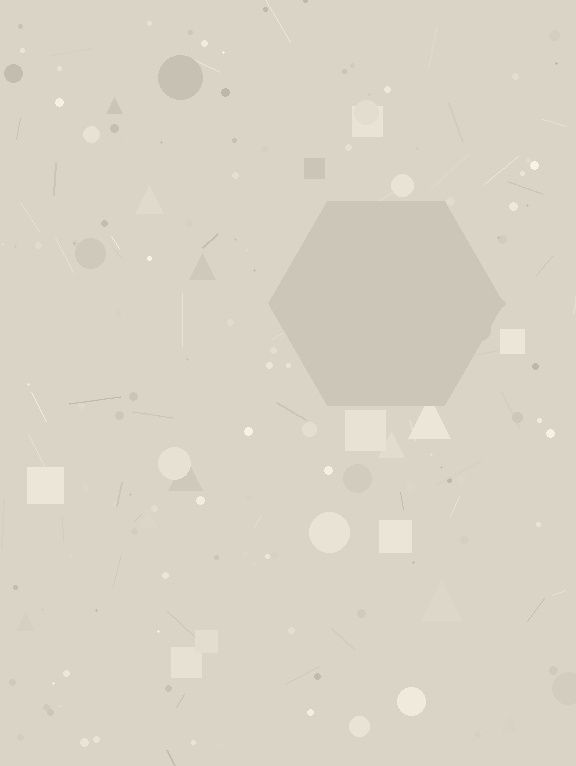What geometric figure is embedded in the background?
A hexagon is embedded in the background.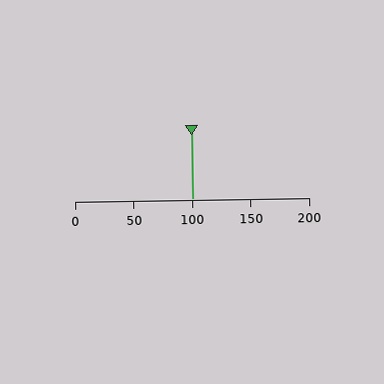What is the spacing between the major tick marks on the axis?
The major ticks are spaced 50 apart.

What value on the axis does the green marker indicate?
The marker indicates approximately 100.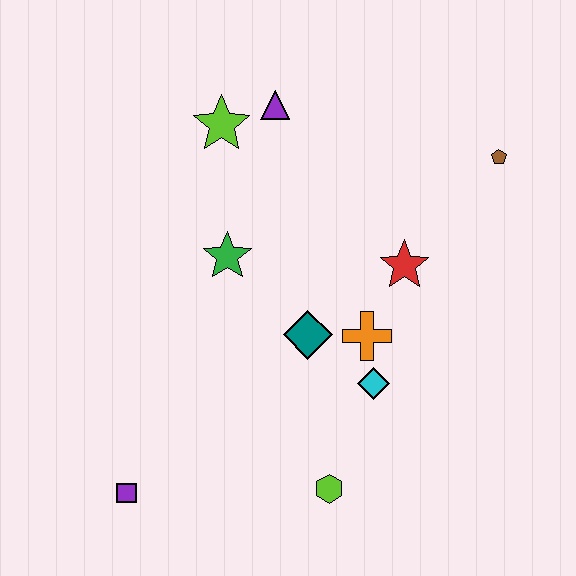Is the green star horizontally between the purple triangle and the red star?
No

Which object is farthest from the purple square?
The brown pentagon is farthest from the purple square.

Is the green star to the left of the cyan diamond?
Yes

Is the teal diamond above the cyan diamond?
Yes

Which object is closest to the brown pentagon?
The red star is closest to the brown pentagon.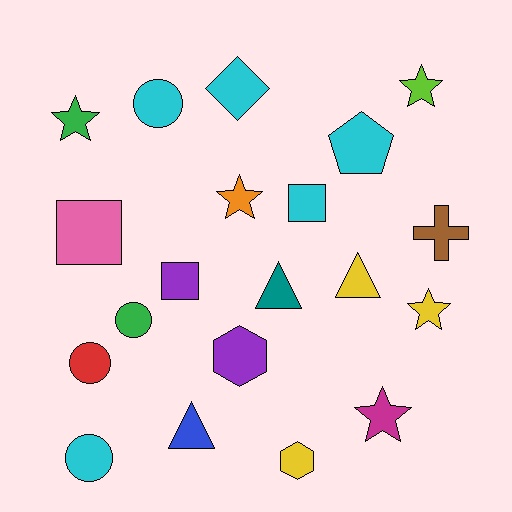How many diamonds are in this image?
There is 1 diamond.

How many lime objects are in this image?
There is 1 lime object.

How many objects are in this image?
There are 20 objects.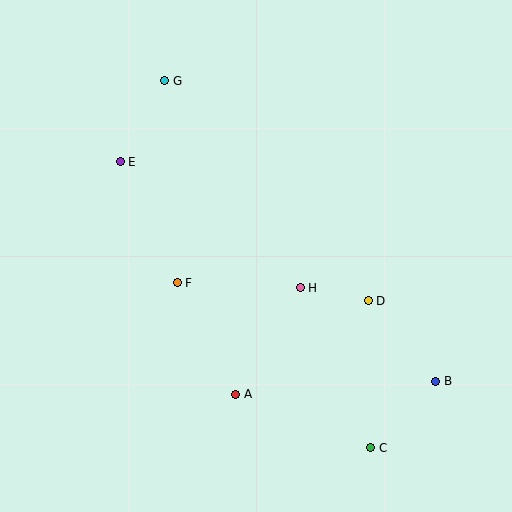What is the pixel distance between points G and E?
The distance between G and E is 92 pixels.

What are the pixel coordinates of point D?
Point D is at (368, 301).